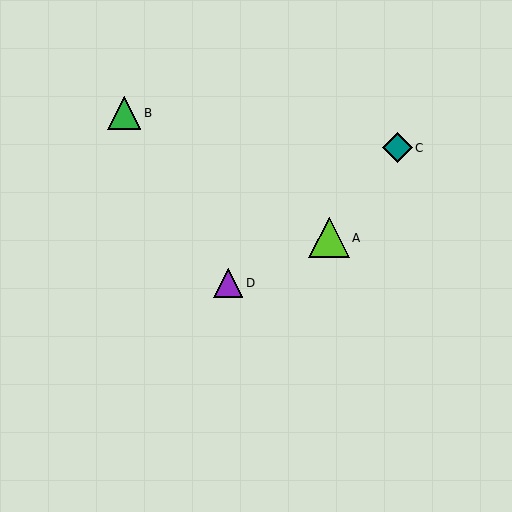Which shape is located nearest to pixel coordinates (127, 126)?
The green triangle (labeled B) at (124, 113) is nearest to that location.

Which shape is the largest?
The lime triangle (labeled A) is the largest.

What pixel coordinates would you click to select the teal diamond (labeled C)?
Click at (397, 148) to select the teal diamond C.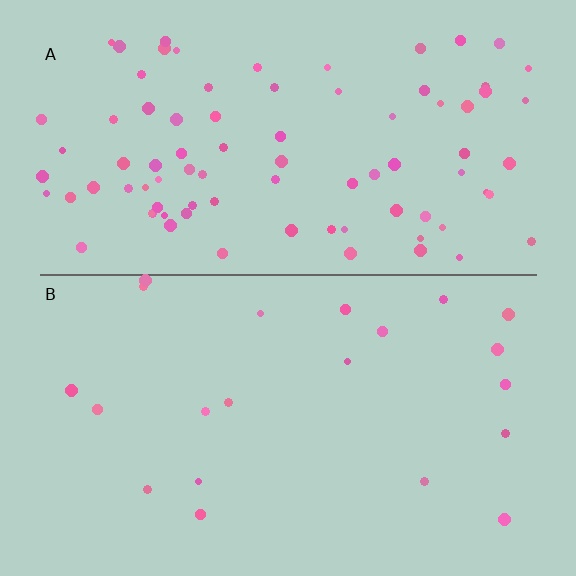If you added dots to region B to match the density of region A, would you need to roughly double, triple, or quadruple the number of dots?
Approximately quadruple.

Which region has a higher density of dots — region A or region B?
A (the top).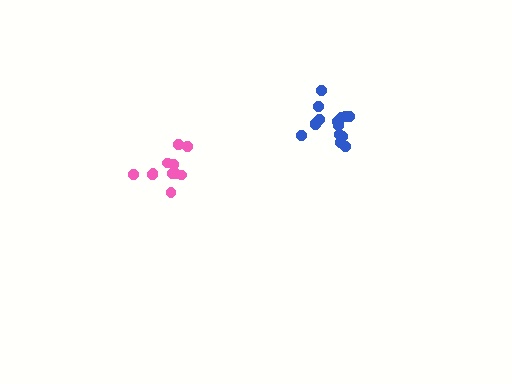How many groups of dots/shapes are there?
There are 2 groups.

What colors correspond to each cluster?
The clusters are colored: pink, blue.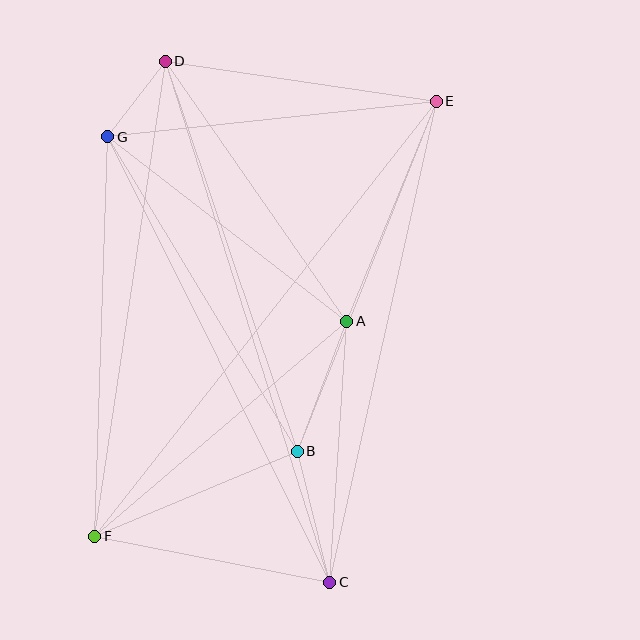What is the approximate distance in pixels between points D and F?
The distance between D and F is approximately 480 pixels.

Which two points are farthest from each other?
Points E and F are farthest from each other.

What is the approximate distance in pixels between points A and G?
The distance between A and G is approximately 302 pixels.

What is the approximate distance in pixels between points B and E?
The distance between B and E is approximately 376 pixels.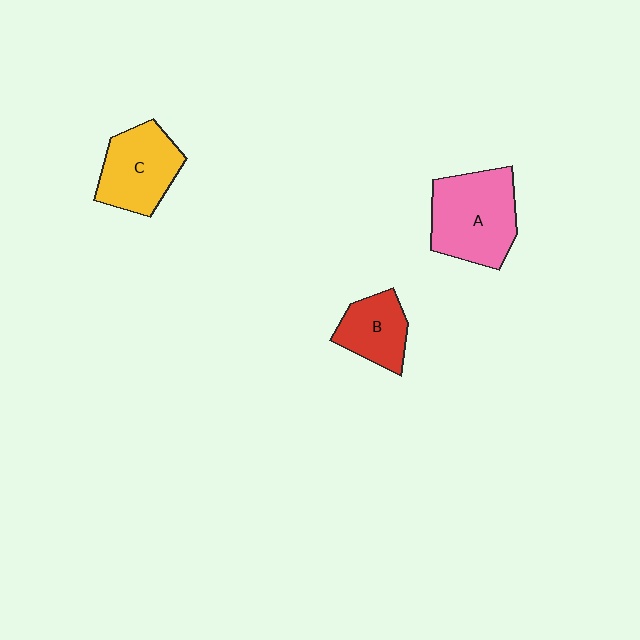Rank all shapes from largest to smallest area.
From largest to smallest: A (pink), C (yellow), B (red).